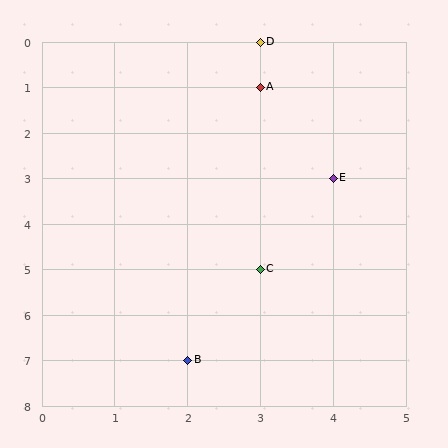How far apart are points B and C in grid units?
Points B and C are 1 column and 2 rows apart (about 2.2 grid units diagonally).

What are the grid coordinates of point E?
Point E is at grid coordinates (4, 3).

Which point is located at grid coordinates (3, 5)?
Point C is at (3, 5).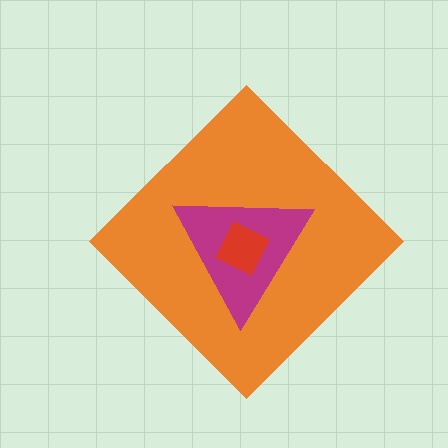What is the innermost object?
The red square.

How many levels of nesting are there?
3.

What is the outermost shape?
The orange diamond.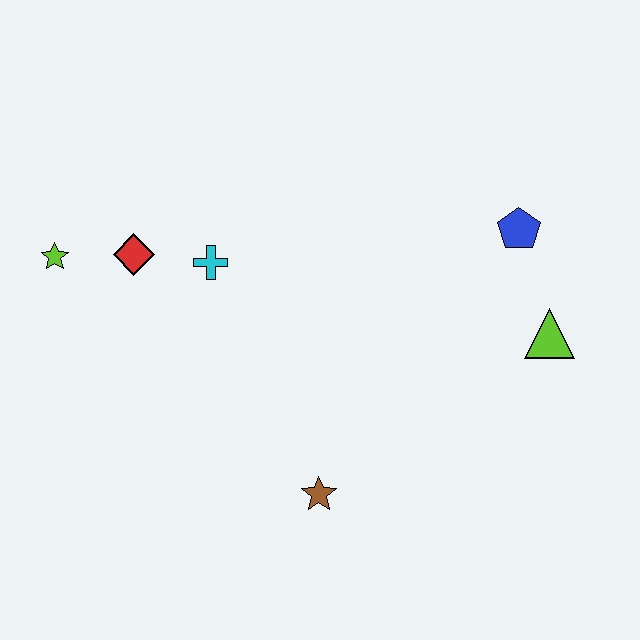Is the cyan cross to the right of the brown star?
No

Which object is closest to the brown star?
The cyan cross is closest to the brown star.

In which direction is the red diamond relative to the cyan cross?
The red diamond is to the left of the cyan cross.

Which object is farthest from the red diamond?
The lime triangle is farthest from the red diamond.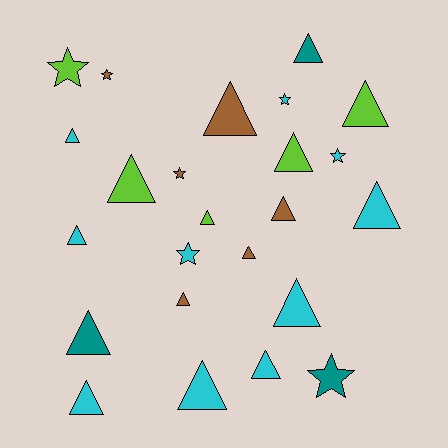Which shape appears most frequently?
Triangle, with 17 objects.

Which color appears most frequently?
Cyan, with 10 objects.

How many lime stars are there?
There is 1 lime star.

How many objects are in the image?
There are 24 objects.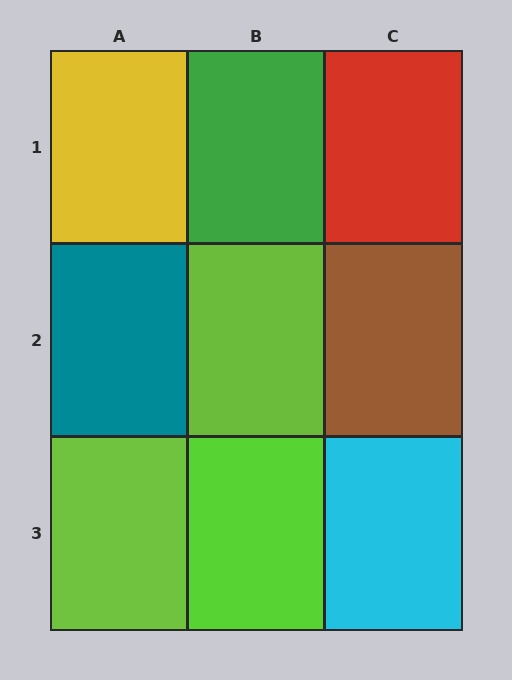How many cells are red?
1 cell is red.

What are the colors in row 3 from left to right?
Lime, lime, cyan.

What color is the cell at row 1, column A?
Yellow.